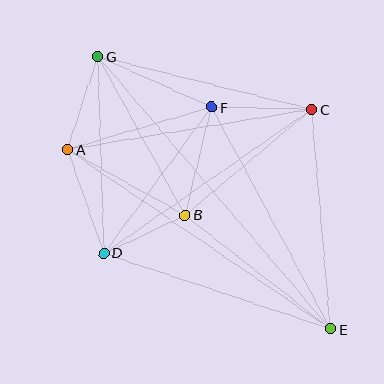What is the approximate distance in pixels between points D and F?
The distance between D and F is approximately 181 pixels.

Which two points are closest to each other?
Points B and D are closest to each other.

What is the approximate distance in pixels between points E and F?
The distance between E and F is approximately 251 pixels.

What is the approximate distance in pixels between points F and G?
The distance between F and G is approximately 125 pixels.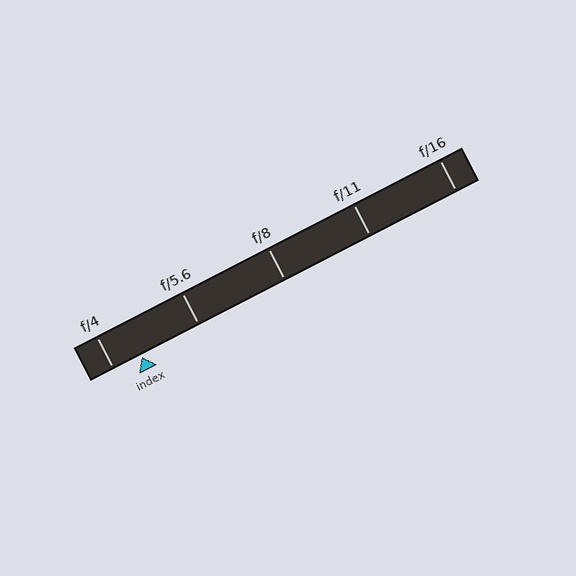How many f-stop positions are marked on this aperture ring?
There are 5 f-stop positions marked.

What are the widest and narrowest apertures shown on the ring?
The widest aperture shown is f/4 and the narrowest is f/16.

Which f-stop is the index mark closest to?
The index mark is closest to f/4.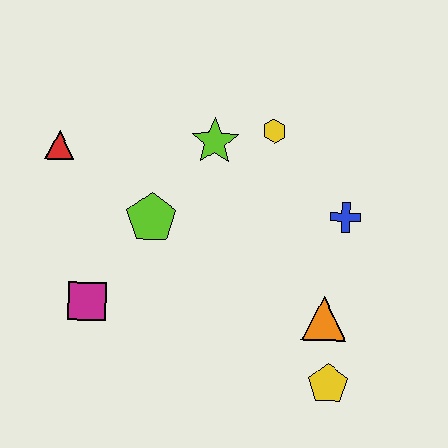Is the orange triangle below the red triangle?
Yes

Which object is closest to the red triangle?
The lime pentagon is closest to the red triangle.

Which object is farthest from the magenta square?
The blue cross is farthest from the magenta square.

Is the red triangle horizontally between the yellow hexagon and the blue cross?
No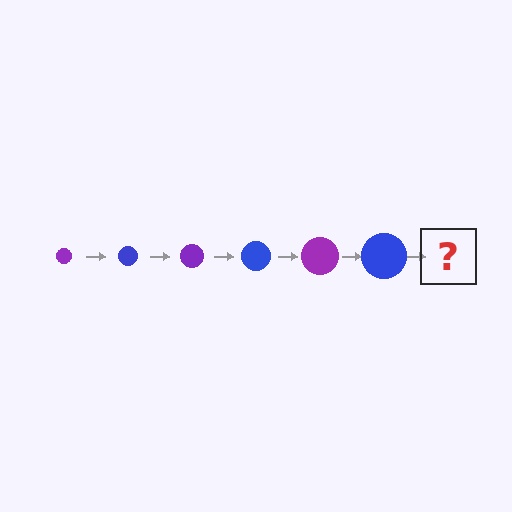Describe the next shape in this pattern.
It should be a purple circle, larger than the previous one.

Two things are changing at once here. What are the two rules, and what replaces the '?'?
The two rules are that the circle grows larger each step and the color cycles through purple and blue. The '?' should be a purple circle, larger than the previous one.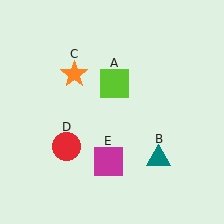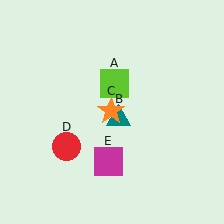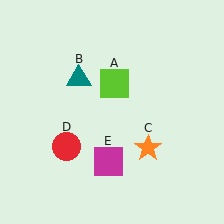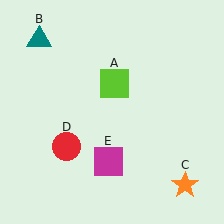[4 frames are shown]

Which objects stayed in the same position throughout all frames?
Lime square (object A) and red circle (object D) and magenta square (object E) remained stationary.